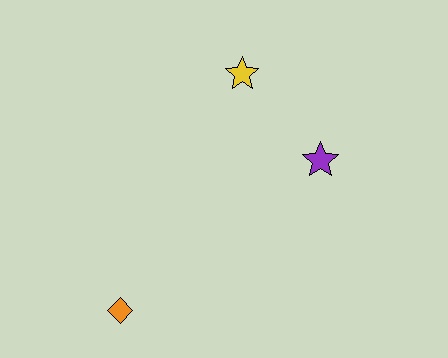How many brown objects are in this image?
There are no brown objects.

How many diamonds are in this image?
There is 1 diamond.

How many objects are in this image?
There are 3 objects.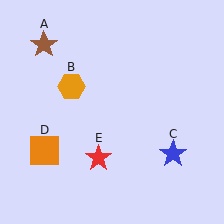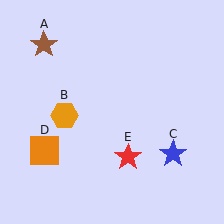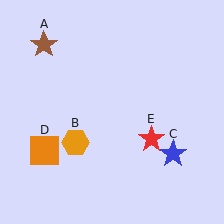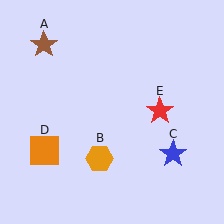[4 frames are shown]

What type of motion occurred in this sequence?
The orange hexagon (object B), red star (object E) rotated counterclockwise around the center of the scene.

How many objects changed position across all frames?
2 objects changed position: orange hexagon (object B), red star (object E).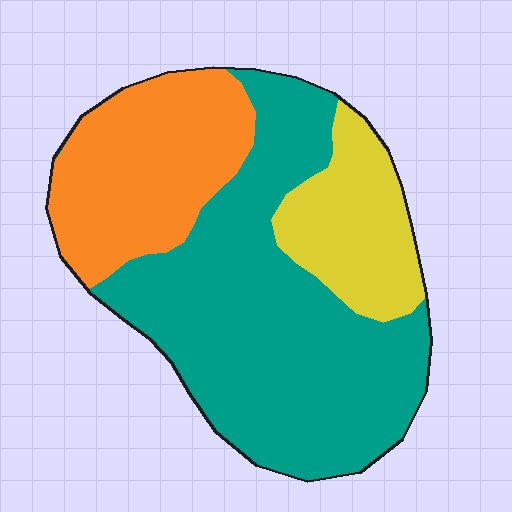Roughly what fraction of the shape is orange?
Orange covers about 25% of the shape.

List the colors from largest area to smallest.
From largest to smallest: teal, orange, yellow.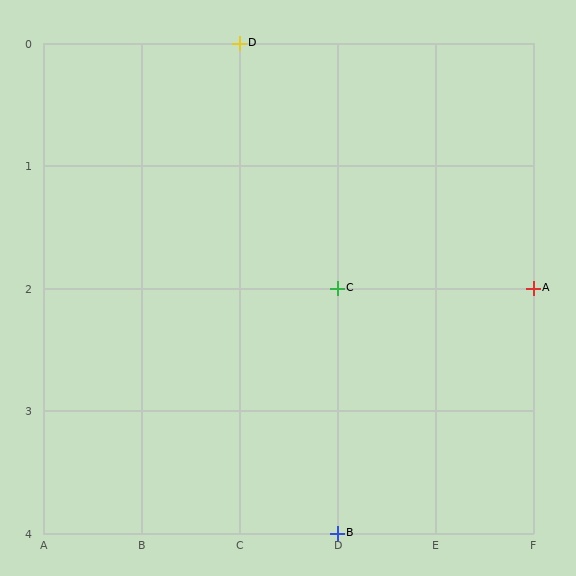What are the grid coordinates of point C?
Point C is at grid coordinates (D, 2).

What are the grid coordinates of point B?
Point B is at grid coordinates (D, 4).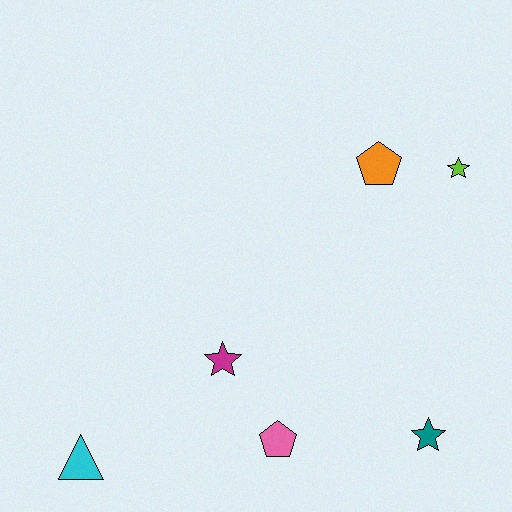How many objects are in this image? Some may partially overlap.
There are 6 objects.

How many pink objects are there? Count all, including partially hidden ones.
There is 1 pink object.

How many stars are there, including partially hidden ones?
There are 3 stars.